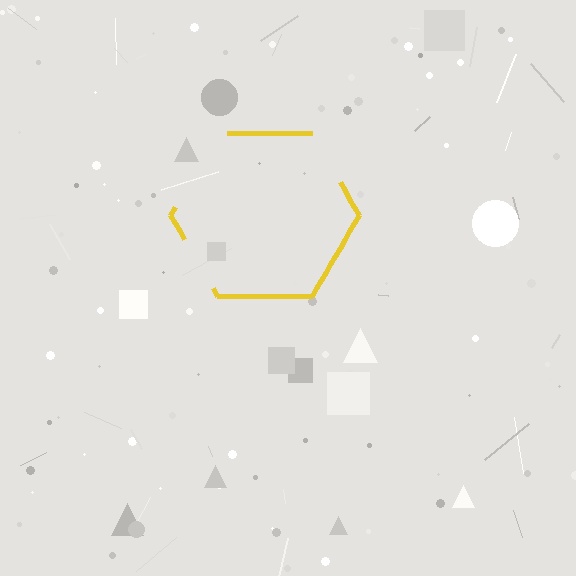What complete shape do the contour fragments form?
The contour fragments form a hexagon.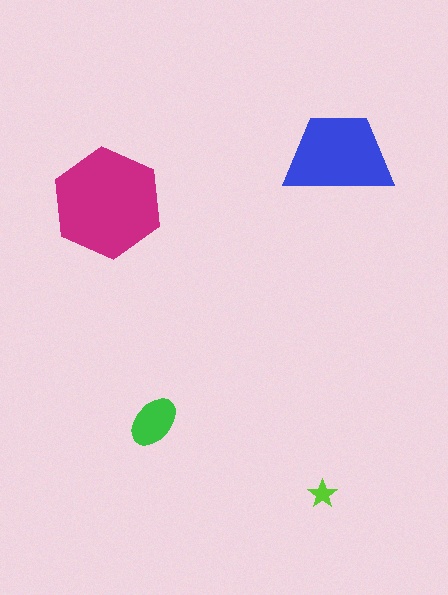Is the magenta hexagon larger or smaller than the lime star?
Larger.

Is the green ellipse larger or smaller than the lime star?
Larger.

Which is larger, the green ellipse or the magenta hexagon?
The magenta hexagon.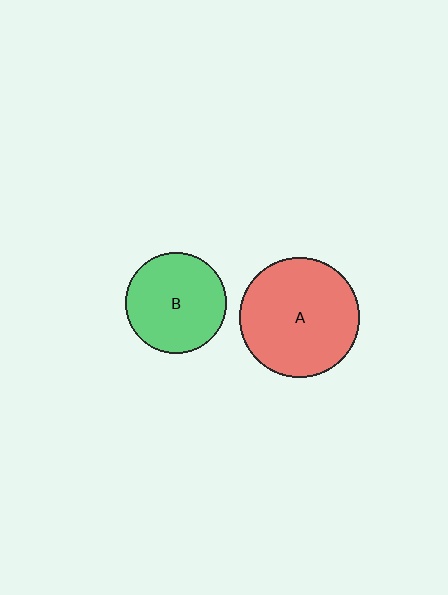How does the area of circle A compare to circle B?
Approximately 1.4 times.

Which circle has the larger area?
Circle A (red).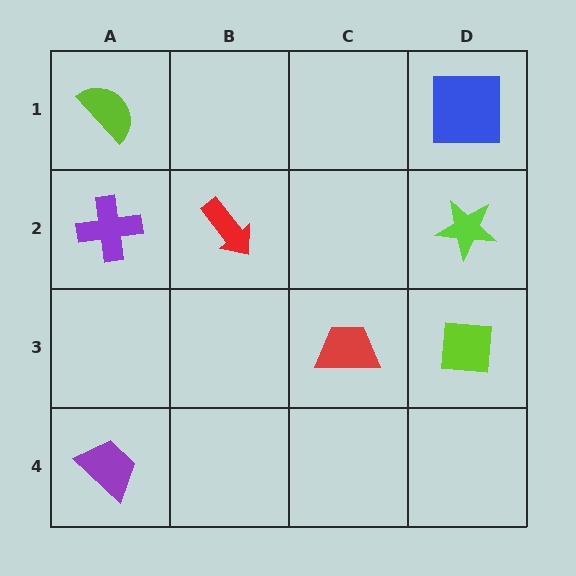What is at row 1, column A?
A lime semicircle.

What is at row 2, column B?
A red arrow.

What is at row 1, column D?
A blue square.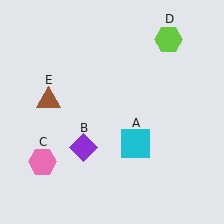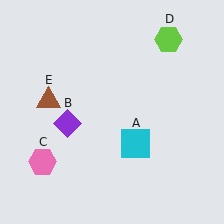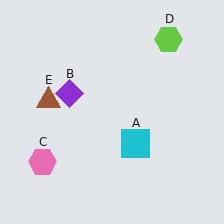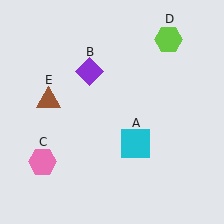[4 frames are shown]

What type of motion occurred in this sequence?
The purple diamond (object B) rotated clockwise around the center of the scene.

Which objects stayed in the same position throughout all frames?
Cyan square (object A) and pink hexagon (object C) and lime hexagon (object D) and brown triangle (object E) remained stationary.